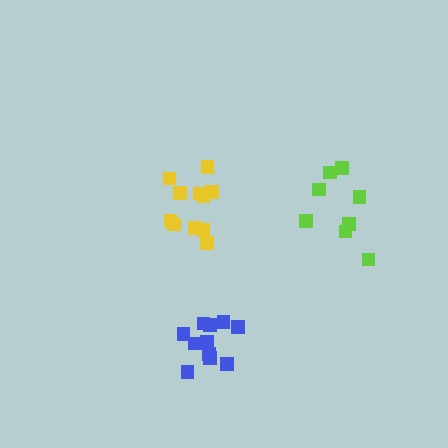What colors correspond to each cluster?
The clusters are colored: yellow, blue, lime.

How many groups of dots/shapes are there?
There are 3 groups.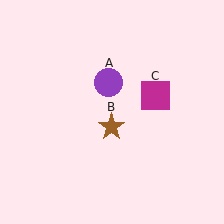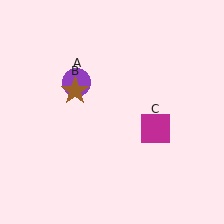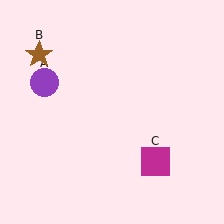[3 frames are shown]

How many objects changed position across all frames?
3 objects changed position: purple circle (object A), brown star (object B), magenta square (object C).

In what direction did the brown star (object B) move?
The brown star (object B) moved up and to the left.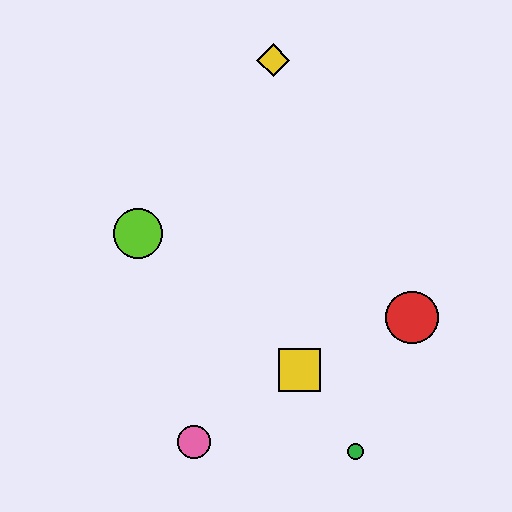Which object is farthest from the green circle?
The yellow diamond is farthest from the green circle.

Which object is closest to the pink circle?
The yellow square is closest to the pink circle.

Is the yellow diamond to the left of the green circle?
Yes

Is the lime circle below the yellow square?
No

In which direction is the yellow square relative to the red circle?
The yellow square is to the left of the red circle.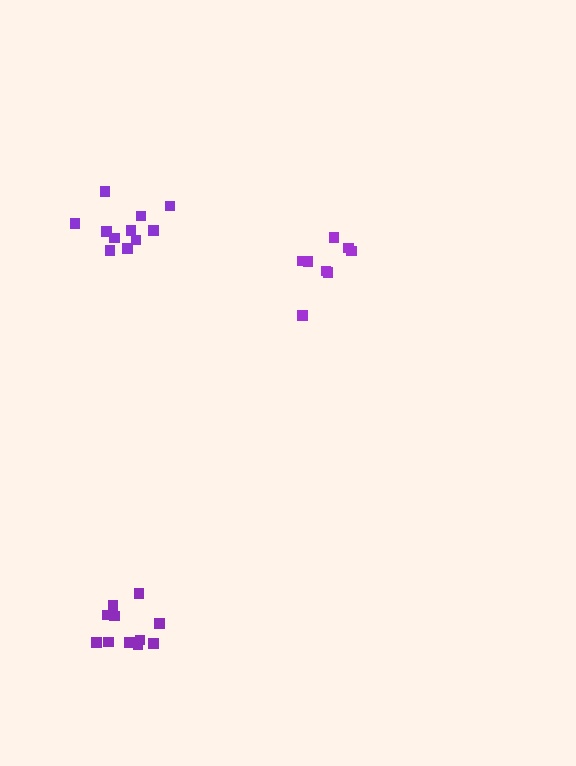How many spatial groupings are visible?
There are 3 spatial groupings.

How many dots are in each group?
Group 1: 8 dots, Group 2: 11 dots, Group 3: 11 dots (30 total).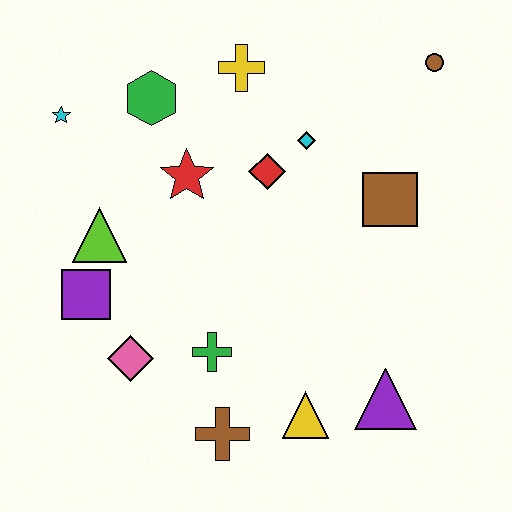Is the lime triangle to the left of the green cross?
Yes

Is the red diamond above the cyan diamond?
No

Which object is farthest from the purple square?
The brown circle is farthest from the purple square.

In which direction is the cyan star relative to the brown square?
The cyan star is to the left of the brown square.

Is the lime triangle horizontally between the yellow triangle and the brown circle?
No